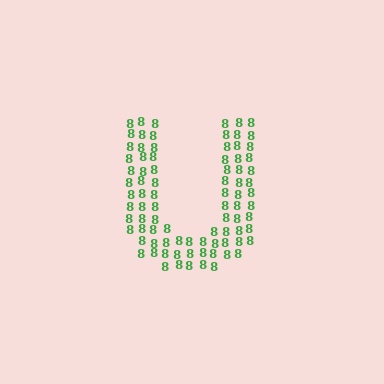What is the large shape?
The large shape is the letter U.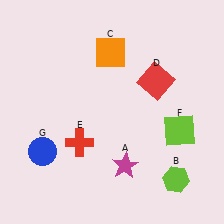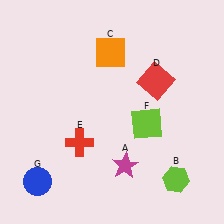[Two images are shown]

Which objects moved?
The objects that moved are: the lime square (F), the blue circle (G).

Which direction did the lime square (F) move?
The lime square (F) moved left.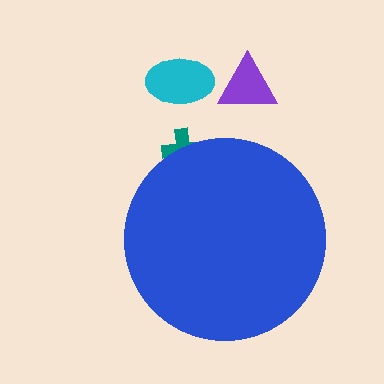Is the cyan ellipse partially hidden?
No, the cyan ellipse is fully visible.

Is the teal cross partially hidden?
Yes, the teal cross is partially hidden behind the blue circle.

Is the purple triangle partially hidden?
No, the purple triangle is fully visible.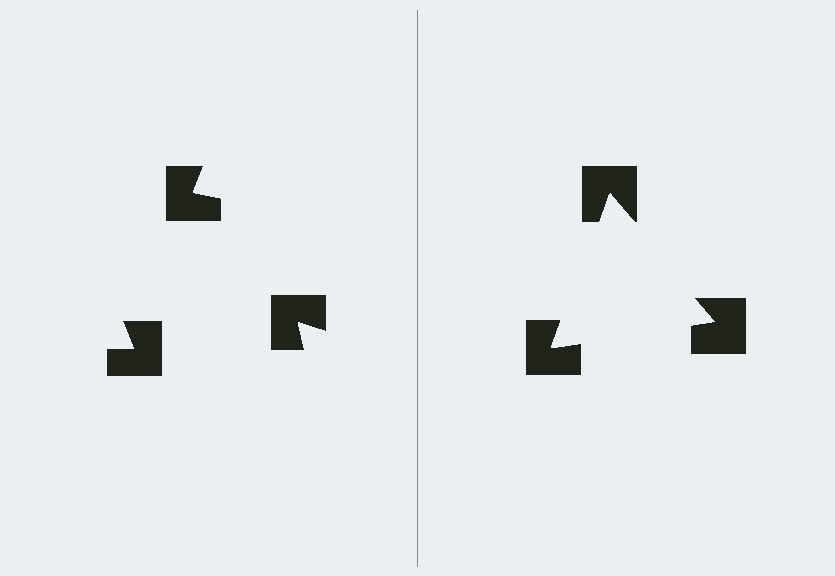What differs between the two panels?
The notched squares are positioned identically on both sides; only the wedge orientations differ. On the right they align to a triangle; on the left they are misaligned.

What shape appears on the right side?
An illusory triangle.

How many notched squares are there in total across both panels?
6 — 3 on each side.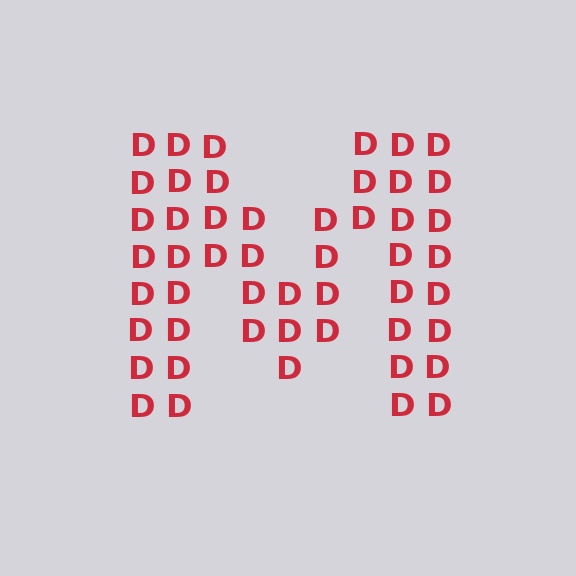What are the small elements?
The small elements are letter D's.